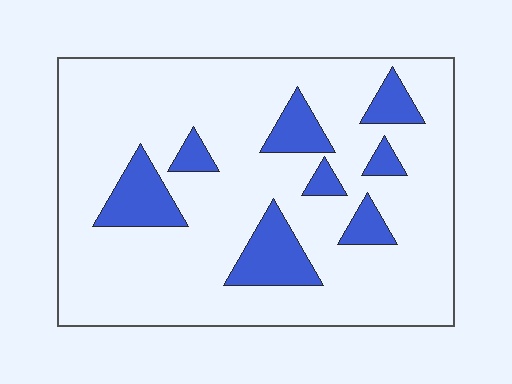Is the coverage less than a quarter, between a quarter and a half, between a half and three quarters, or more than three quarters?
Less than a quarter.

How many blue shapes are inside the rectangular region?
8.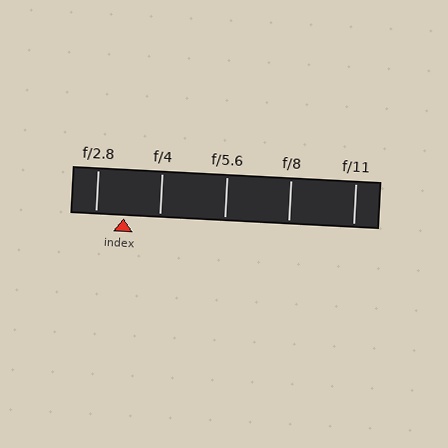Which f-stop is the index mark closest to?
The index mark is closest to f/2.8.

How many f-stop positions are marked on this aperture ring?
There are 5 f-stop positions marked.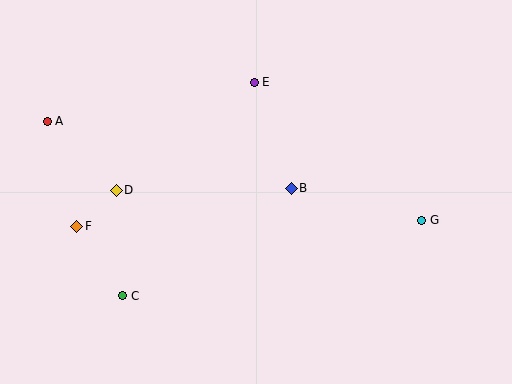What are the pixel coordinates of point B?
Point B is at (291, 188).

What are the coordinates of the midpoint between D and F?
The midpoint between D and F is at (97, 208).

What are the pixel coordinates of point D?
Point D is at (116, 190).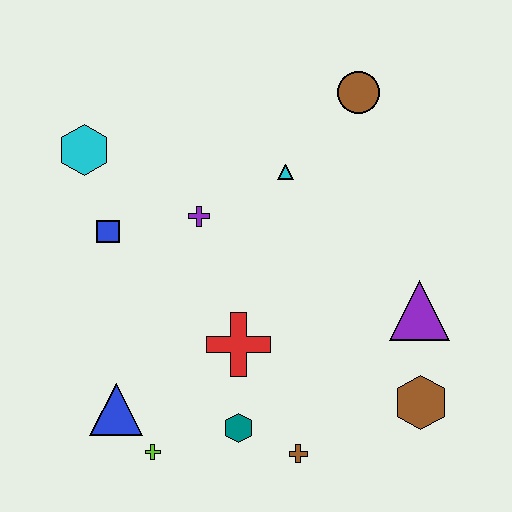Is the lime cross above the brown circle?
No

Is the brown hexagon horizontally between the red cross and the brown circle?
No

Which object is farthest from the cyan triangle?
The lime cross is farthest from the cyan triangle.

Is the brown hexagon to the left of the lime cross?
No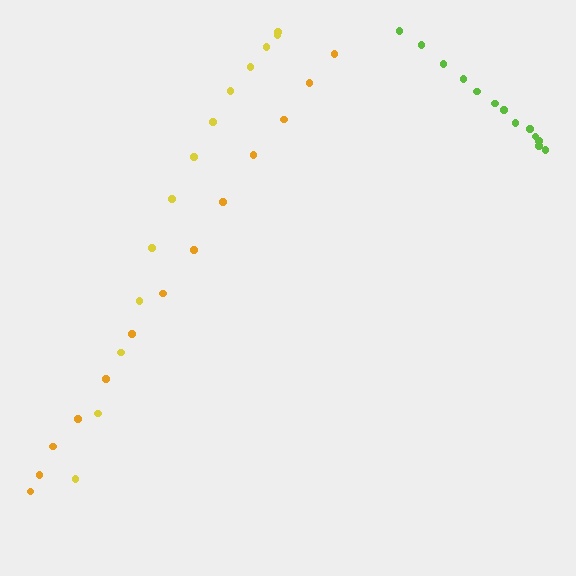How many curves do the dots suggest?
There are 3 distinct paths.